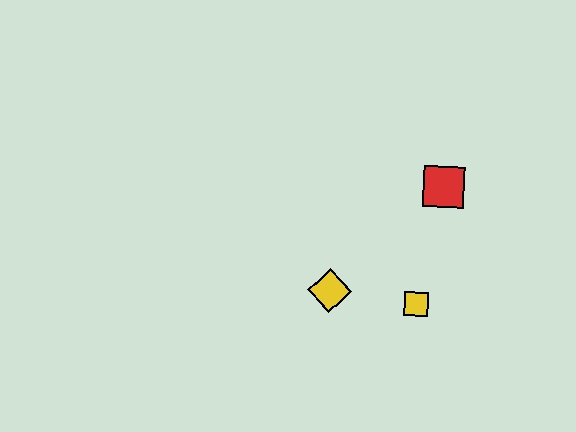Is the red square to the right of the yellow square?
Yes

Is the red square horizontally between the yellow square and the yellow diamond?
No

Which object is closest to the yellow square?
The yellow diamond is closest to the yellow square.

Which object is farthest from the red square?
The yellow diamond is farthest from the red square.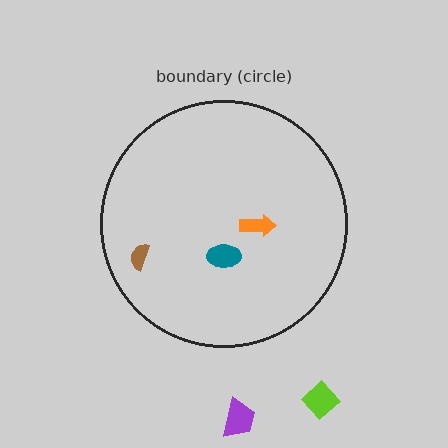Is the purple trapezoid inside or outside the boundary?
Outside.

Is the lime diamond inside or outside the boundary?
Outside.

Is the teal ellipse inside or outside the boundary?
Inside.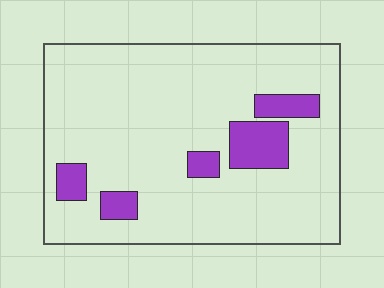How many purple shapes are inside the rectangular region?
5.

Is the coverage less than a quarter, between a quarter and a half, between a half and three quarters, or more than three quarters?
Less than a quarter.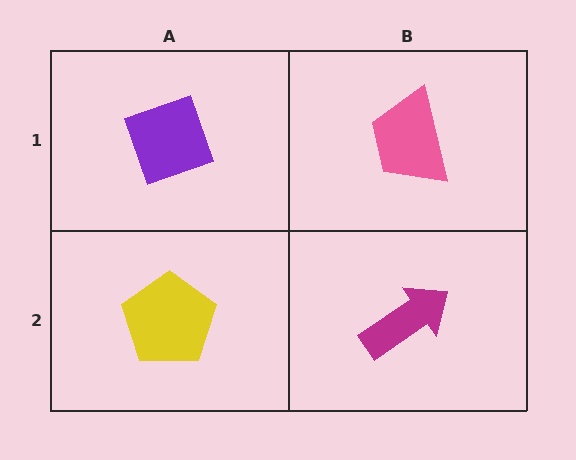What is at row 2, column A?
A yellow pentagon.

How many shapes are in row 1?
2 shapes.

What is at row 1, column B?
A pink trapezoid.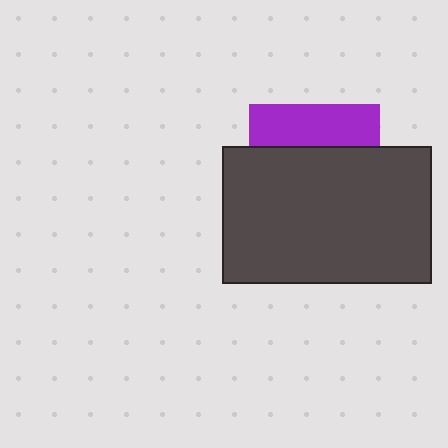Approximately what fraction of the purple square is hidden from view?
Roughly 68% of the purple square is hidden behind the dark gray rectangle.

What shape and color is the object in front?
The object in front is a dark gray rectangle.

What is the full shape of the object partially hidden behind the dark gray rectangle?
The partially hidden object is a purple square.